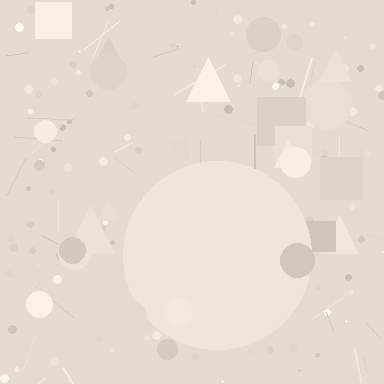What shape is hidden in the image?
A circle is hidden in the image.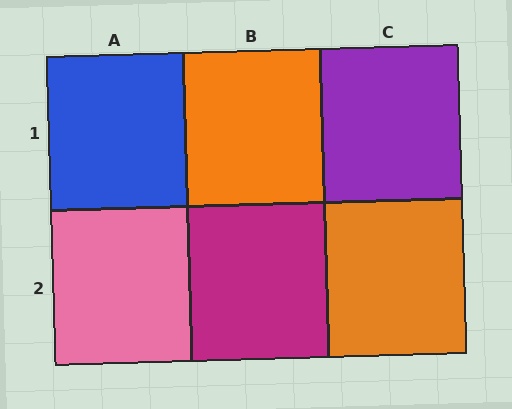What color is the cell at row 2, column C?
Orange.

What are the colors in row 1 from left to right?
Blue, orange, purple.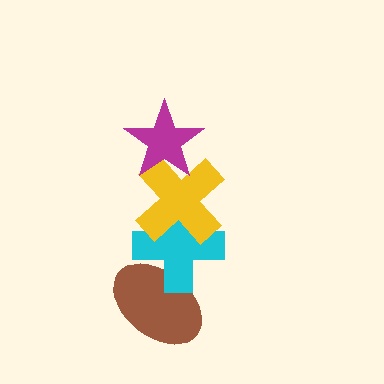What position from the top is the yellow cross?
The yellow cross is 2nd from the top.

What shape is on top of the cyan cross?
The yellow cross is on top of the cyan cross.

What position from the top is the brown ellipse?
The brown ellipse is 4th from the top.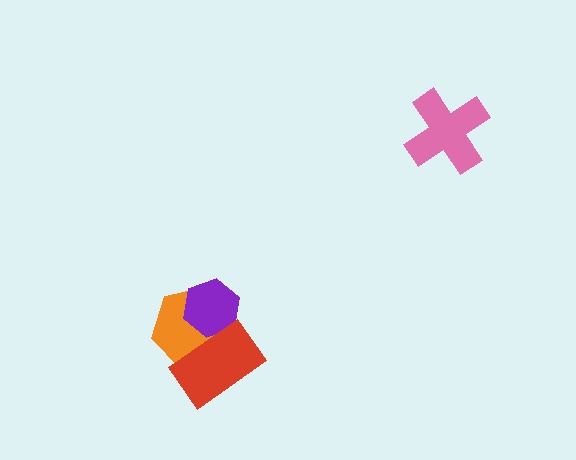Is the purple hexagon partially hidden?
Yes, it is partially covered by another shape.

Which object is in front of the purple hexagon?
The red rectangle is in front of the purple hexagon.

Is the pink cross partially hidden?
No, no other shape covers it.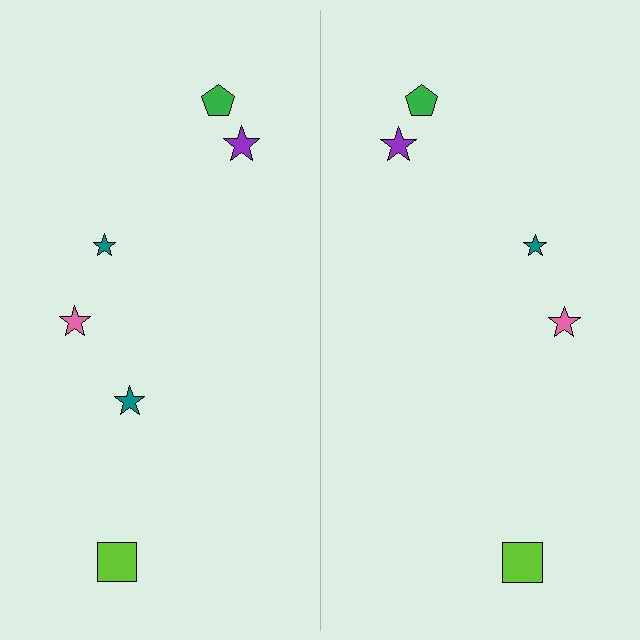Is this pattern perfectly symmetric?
No, the pattern is not perfectly symmetric. A teal star is missing from the right side.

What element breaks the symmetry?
A teal star is missing from the right side.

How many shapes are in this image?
There are 11 shapes in this image.